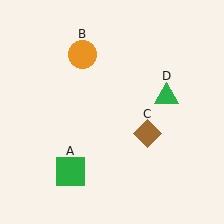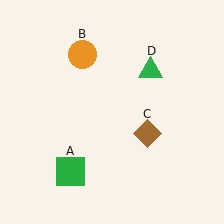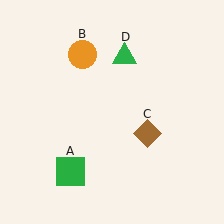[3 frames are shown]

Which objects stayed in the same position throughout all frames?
Green square (object A) and orange circle (object B) and brown diamond (object C) remained stationary.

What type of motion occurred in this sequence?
The green triangle (object D) rotated counterclockwise around the center of the scene.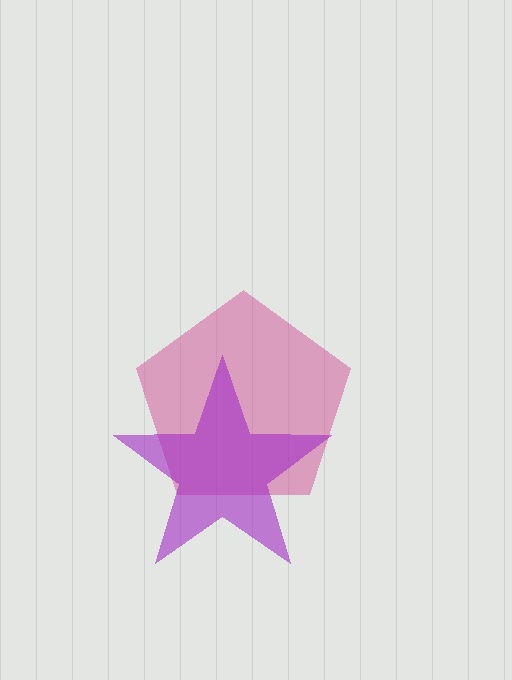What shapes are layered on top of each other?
The layered shapes are: a magenta pentagon, a purple star.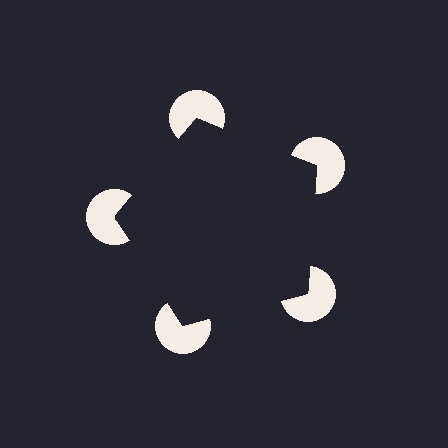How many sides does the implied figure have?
5 sides.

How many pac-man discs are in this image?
There are 5 — one at each vertex of the illusory pentagon.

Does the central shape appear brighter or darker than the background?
It typically appears slightly darker than the background, even though no actual brightness change is drawn.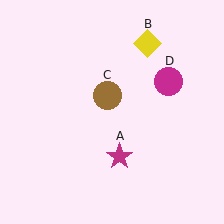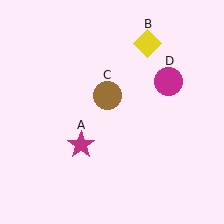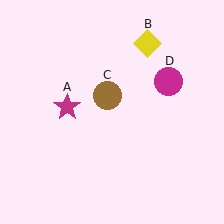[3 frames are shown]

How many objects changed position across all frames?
1 object changed position: magenta star (object A).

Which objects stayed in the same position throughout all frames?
Yellow diamond (object B) and brown circle (object C) and magenta circle (object D) remained stationary.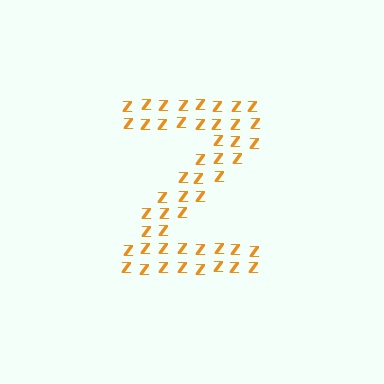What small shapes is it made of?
It is made of small letter Z's.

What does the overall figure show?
The overall figure shows the letter Z.